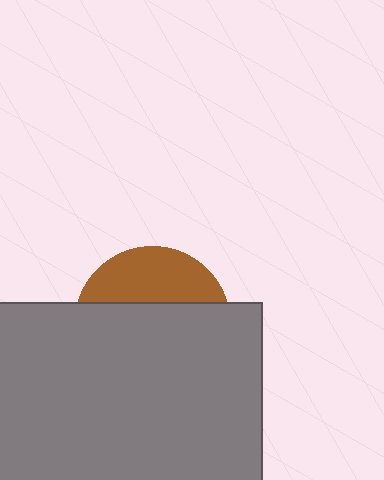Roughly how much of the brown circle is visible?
A small part of it is visible (roughly 31%).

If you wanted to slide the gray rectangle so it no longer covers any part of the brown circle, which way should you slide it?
Slide it down — that is the most direct way to separate the two shapes.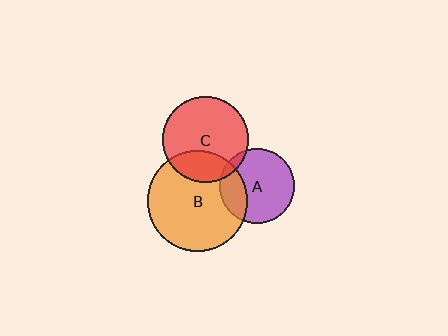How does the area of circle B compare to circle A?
Approximately 1.8 times.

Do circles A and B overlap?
Yes.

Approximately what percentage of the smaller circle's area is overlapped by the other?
Approximately 25%.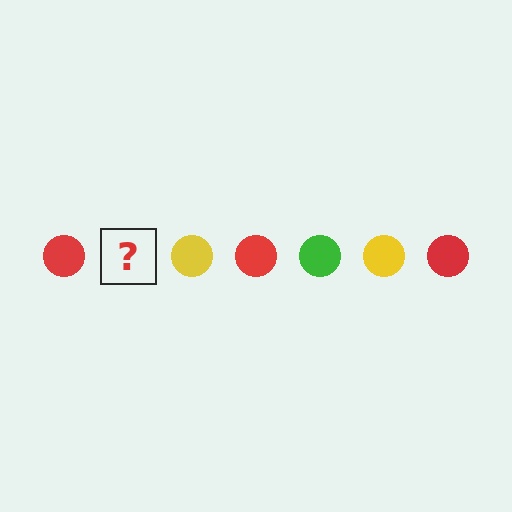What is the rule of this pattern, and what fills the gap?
The rule is that the pattern cycles through red, green, yellow circles. The gap should be filled with a green circle.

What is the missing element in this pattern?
The missing element is a green circle.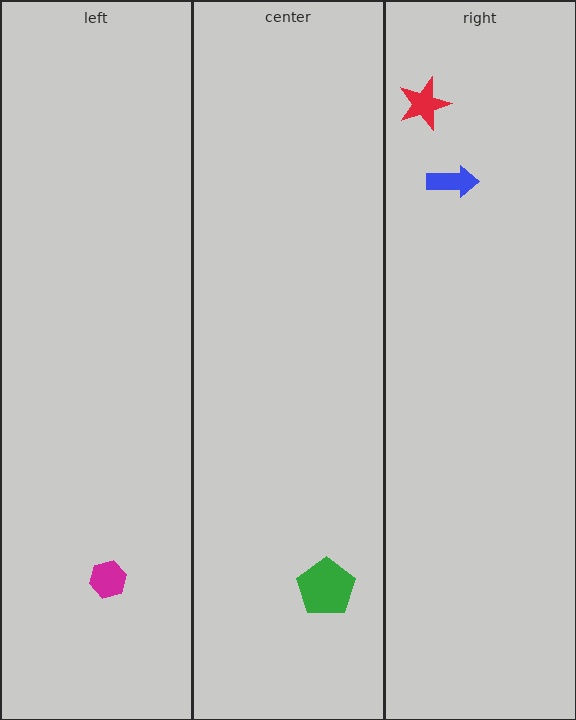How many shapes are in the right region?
2.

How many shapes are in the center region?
1.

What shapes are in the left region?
The magenta hexagon.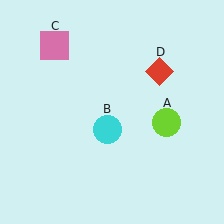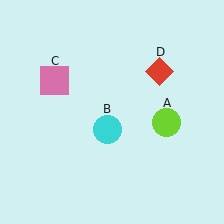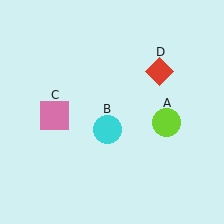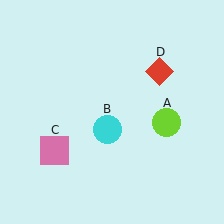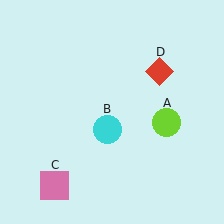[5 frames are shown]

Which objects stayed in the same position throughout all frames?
Lime circle (object A) and cyan circle (object B) and red diamond (object D) remained stationary.